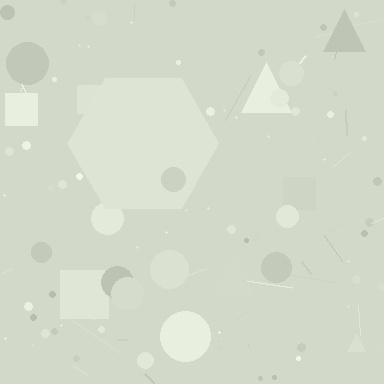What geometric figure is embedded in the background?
A hexagon is embedded in the background.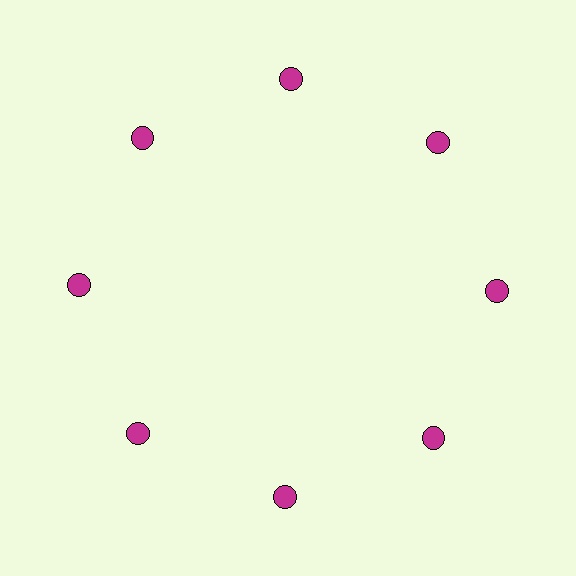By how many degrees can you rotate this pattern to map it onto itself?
The pattern maps onto itself every 45 degrees of rotation.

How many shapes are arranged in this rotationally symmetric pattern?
There are 8 shapes, arranged in 8 groups of 1.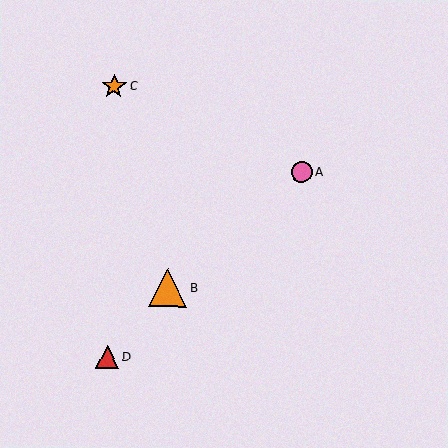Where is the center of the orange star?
The center of the orange star is at (114, 86).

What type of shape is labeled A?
Shape A is a pink circle.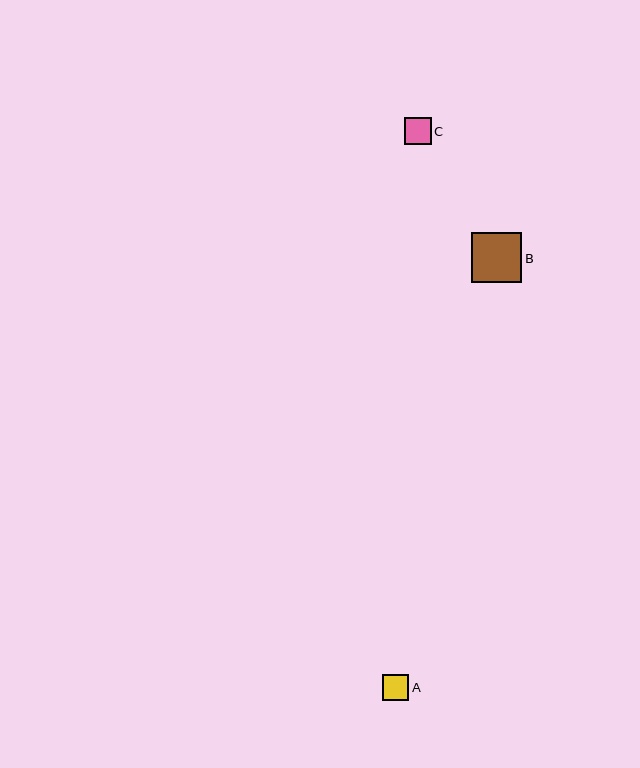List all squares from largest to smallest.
From largest to smallest: B, C, A.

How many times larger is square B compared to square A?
Square B is approximately 1.9 times the size of square A.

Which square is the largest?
Square B is the largest with a size of approximately 50 pixels.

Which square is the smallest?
Square A is the smallest with a size of approximately 26 pixels.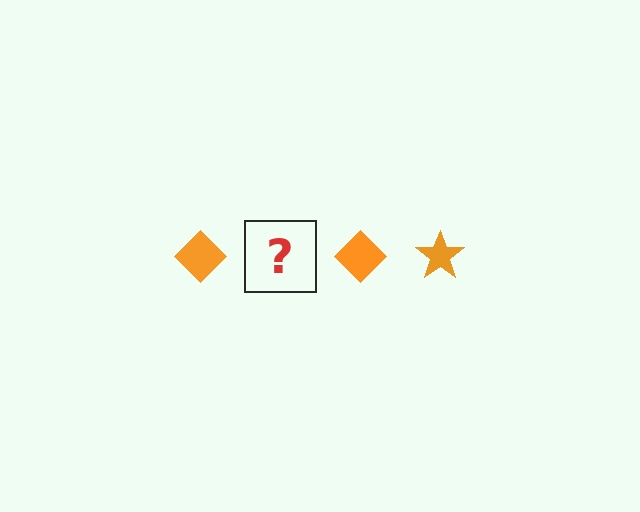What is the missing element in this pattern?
The missing element is an orange star.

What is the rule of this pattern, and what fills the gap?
The rule is that the pattern cycles through diamond, star shapes in orange. The gap should be filled with an orange star.